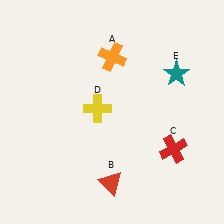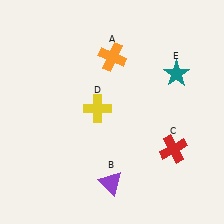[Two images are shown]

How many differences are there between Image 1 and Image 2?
There is 1 difference between the two images.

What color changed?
The triangle (B) changed from red in Image 1 to purple in Image 2.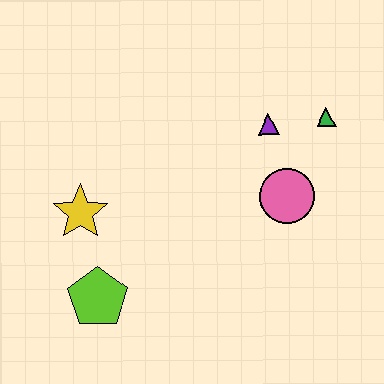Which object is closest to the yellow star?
The lime pentagon is closest to the yellow star.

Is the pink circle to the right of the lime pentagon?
Yes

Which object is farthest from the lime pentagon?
The green triangle is farthest from the lime pentagon.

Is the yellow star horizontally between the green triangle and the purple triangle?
No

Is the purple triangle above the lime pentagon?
Yes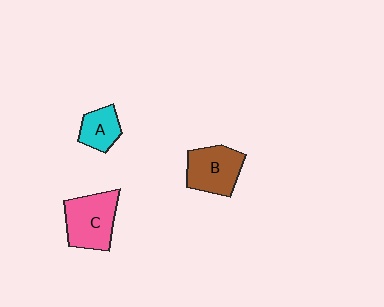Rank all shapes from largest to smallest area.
From largest to smallest: C (pink), B (brown), A (cyan).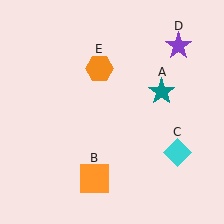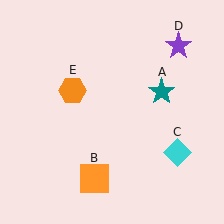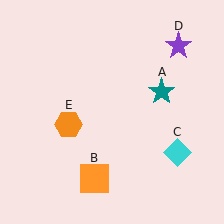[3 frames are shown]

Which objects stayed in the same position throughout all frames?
Teal star (object A) and orange square (object B) and cyan diamond (object C) and purple star (object D) remained stationary.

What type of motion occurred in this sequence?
The orange hexagon (object E) rotated counterclockwise around the center of the scene.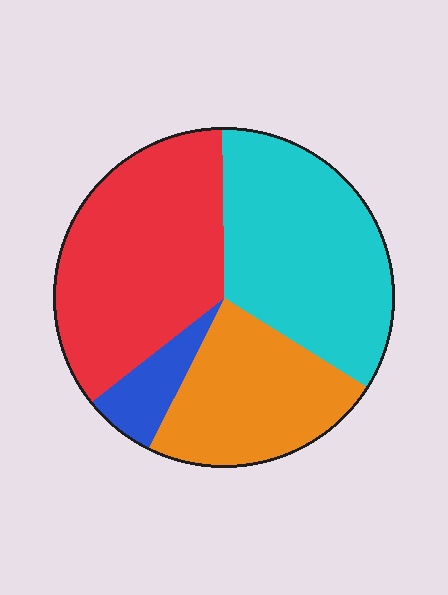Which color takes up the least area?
Blue, at roughly 5%.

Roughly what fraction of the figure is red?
Red covers roughly 35% of the figure.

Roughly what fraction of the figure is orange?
Orange takes up less than a quarter of the figure.